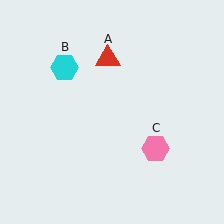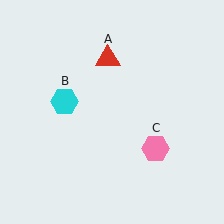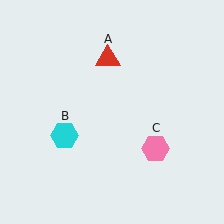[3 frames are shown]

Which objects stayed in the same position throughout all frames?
Red triangle (object A) and pink hexagon (object C) remained stationary.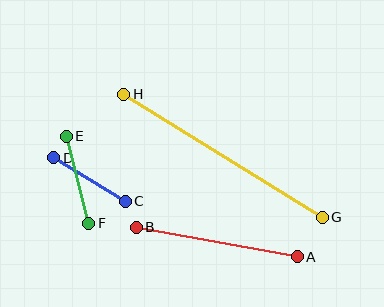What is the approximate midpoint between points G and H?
The midpoint is at approximately (223, 156) pixels.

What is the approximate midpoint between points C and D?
The midpoint is at approximately (89, 179) pixels.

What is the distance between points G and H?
The distance is approximately 234 pixels.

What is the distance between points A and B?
The distance is approximately 164 pixels.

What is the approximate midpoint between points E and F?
The midpoint is at approximately (77, 180) pixels.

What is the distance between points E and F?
The distance is approximately 90 pixels.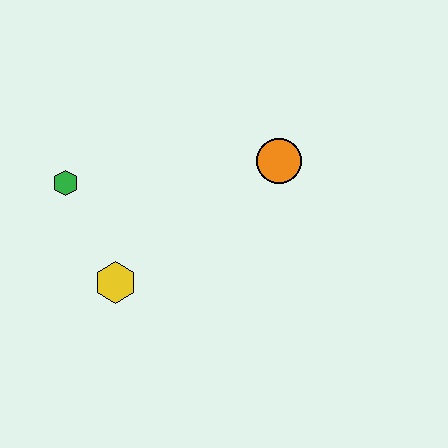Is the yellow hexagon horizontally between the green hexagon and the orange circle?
Yes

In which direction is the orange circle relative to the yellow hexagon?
The orange circle is to the right of the yellow hexagon.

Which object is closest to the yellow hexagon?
The green hexagon is closest to the yellow hexagon.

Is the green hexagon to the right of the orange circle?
No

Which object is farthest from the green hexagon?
The orange circle is farthest from the green hexagon.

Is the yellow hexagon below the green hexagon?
Yes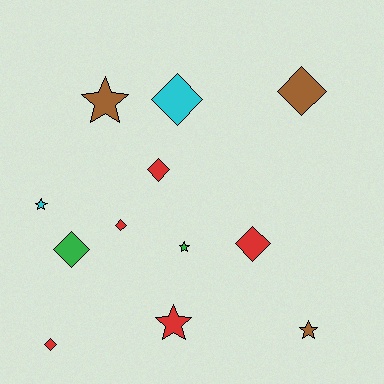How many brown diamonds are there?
There is 1 brown diamond.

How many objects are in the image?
There are 12 objects.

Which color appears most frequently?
Red, with 5 objects.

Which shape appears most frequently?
Diamond, with 7 objects.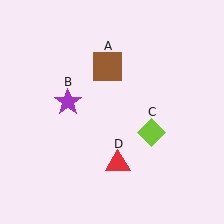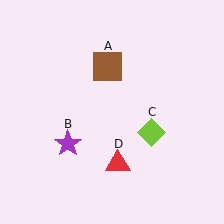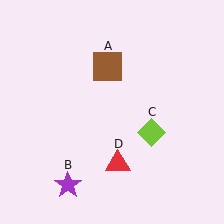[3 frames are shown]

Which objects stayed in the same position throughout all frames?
Brown square (object A) and lime diamond (object C) and red triangle (object D) remained stationary.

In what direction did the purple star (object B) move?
The purple star (object B) moved down.